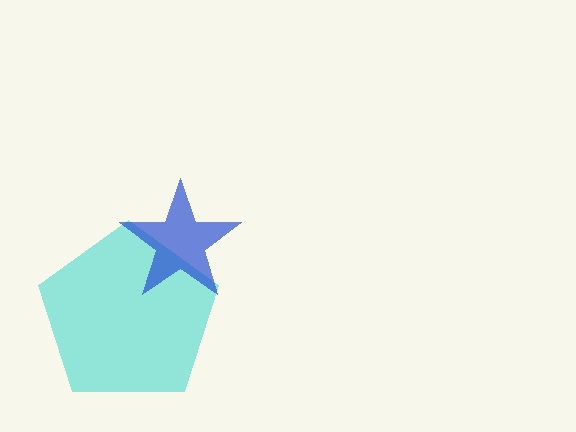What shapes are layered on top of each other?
The layered shapes are: a cyan pentagon, a blue star.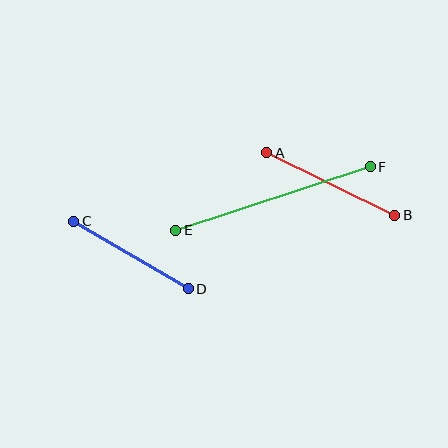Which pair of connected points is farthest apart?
Points E and F are farthest apart.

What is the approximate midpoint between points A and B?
The midpoint is at approximately (331, 184) pixels.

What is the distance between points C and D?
The distance is approximately 133 pixels.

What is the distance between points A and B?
The distance is approximately 142 pixels.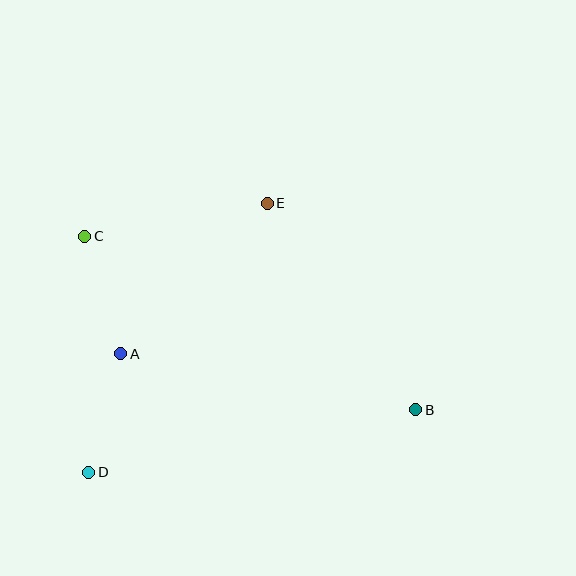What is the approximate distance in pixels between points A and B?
The distance between A and B is approximately 300 pixels.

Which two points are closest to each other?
Points A and D are closest to each other.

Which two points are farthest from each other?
Points B and C are farthest from each other.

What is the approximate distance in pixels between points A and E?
The distance between A and E is approximately 210 pixels.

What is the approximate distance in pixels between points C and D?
The distance between C and D is approximately 236 pixels.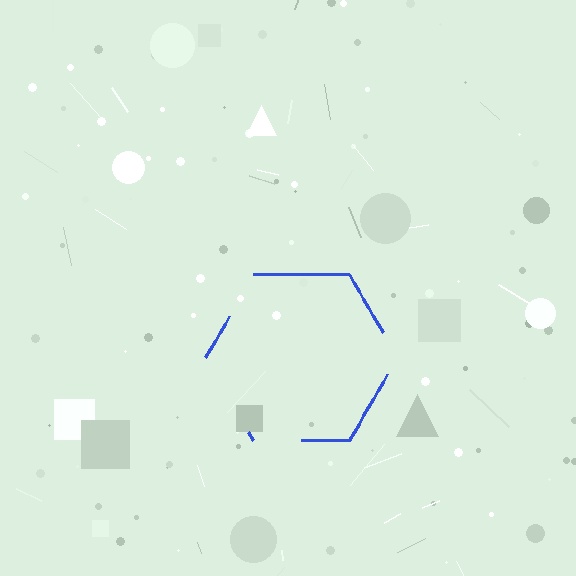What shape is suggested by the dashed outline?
The dashed outline suggests a hexagon.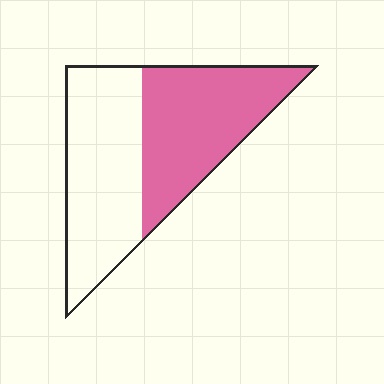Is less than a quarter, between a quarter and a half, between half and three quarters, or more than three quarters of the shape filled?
Between a quarter and a half.